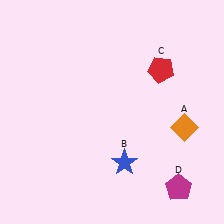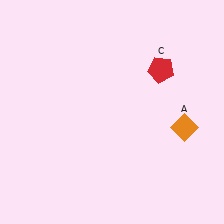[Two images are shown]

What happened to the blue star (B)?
The blue star (B) was removed in Image 2. It was in the bottom-right area of Image 1.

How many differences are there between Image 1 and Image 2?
There are 2 differences between the two images.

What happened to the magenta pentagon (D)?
The magenta pentagon (D) was removed in Image 2. It was in the bottom-right area of Image 1.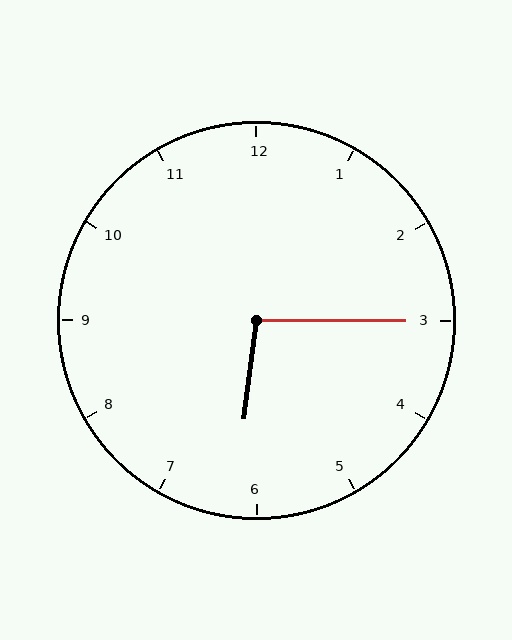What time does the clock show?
6:15.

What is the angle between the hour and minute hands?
Approximately 98 degrees.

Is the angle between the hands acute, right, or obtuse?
It is obtuse.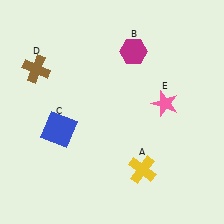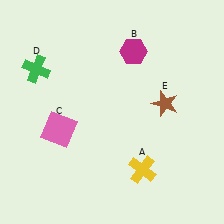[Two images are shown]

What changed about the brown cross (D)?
In Image 1, D is brown. In Image 2, it changed to green.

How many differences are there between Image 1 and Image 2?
There are 3 differences between the two images.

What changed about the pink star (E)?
In Image 1, E is pink. In Image 2, it changed to brown.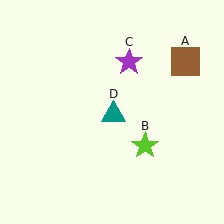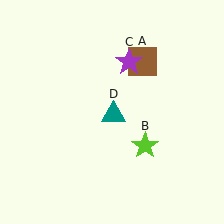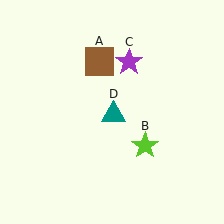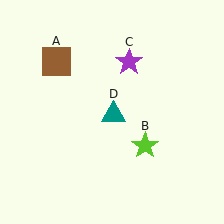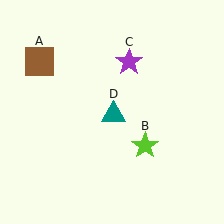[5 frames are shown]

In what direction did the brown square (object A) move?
The brown square (object A) moved left.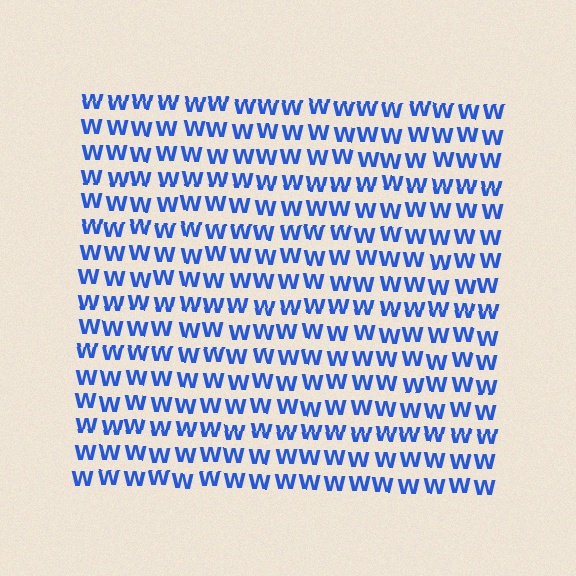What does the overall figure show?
The overall figure shows a square.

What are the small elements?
The small elements are letter W's.